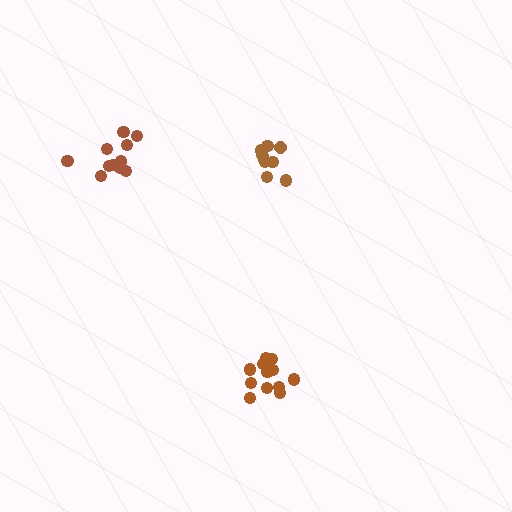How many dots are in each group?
Group 1: 10 dots, Group 2: 13 dots, Group 3: 11 dots (34 total).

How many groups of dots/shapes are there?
There are 3 groups.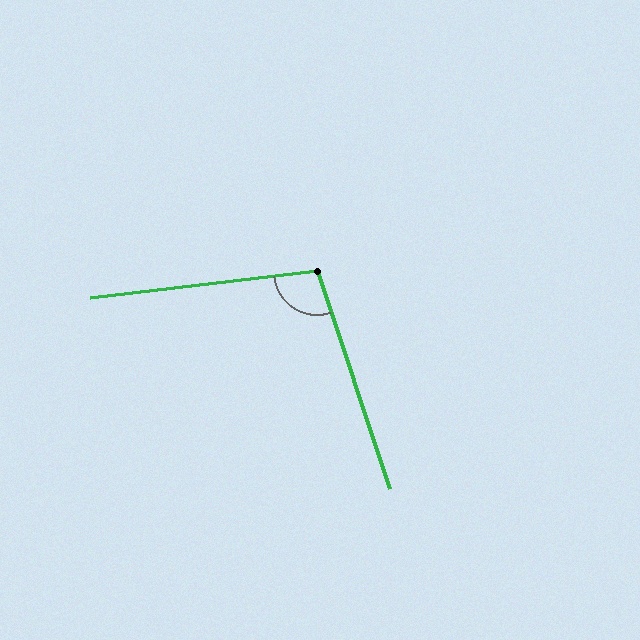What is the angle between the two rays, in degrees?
Approximately 102 degrees.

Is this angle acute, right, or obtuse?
It is obtuse.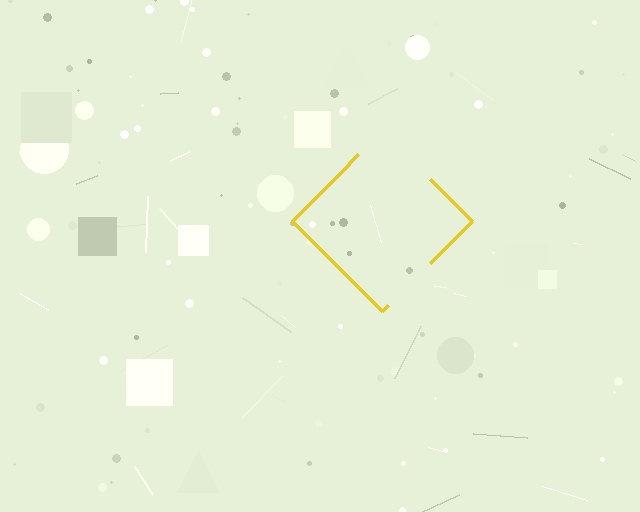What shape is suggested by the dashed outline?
The dashed outline suggests a diamond.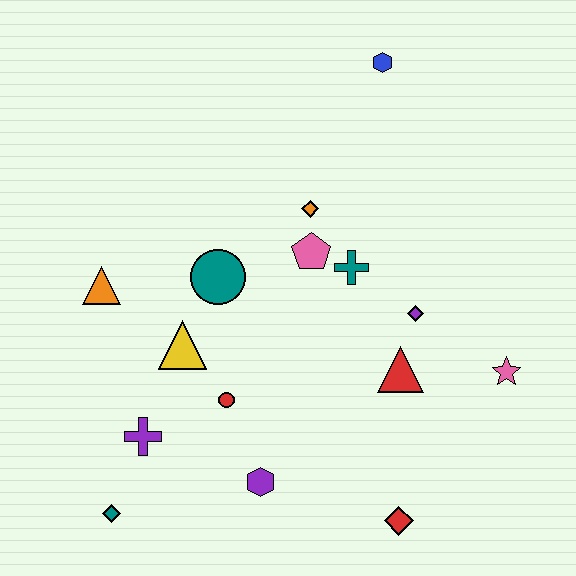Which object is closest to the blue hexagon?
The orange diamond is closest to the blue hexagon.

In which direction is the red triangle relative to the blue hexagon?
The red triangle is below the blue hexagon.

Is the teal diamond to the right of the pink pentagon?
No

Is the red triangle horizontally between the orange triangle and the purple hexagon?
No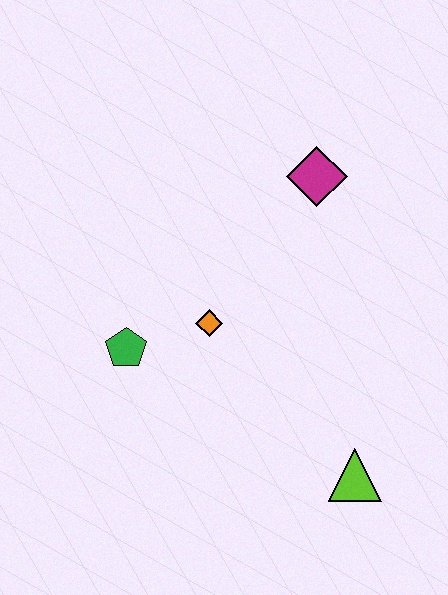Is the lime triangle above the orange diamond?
No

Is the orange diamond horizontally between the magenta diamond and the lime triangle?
No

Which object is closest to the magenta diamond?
The orange diamond is closest to the magenta diamond.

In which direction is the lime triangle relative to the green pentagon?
The lime triangle is to the right of the green pentagon.